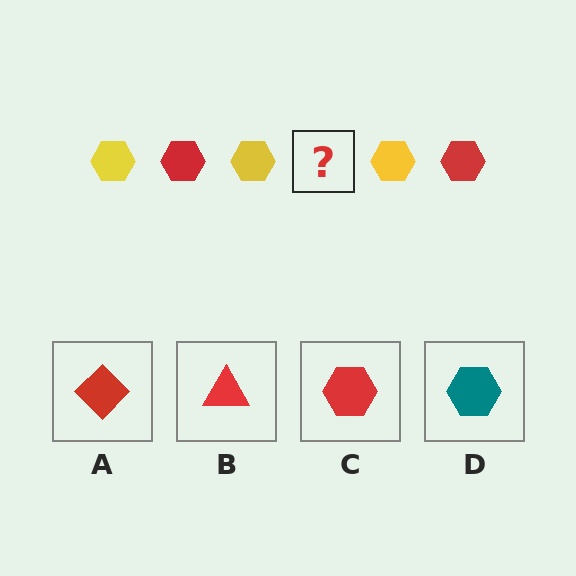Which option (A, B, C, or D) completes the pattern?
C.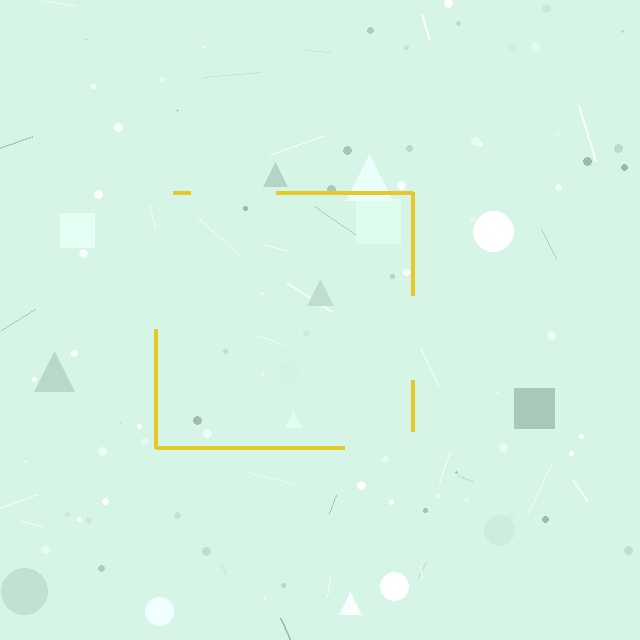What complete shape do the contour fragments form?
The contour fragments form a square.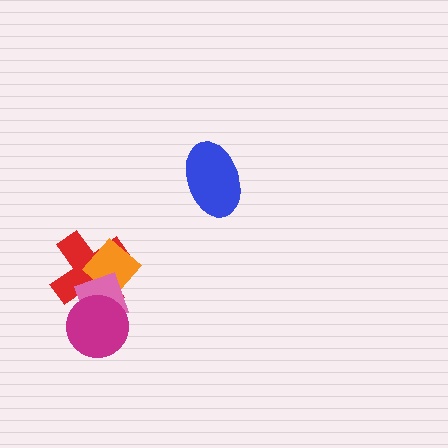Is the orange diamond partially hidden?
Yes, it is partially covered by another shape.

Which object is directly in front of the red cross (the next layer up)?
The orange diamond is directly in front of the red cross.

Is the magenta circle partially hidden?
No, no other shape covers it.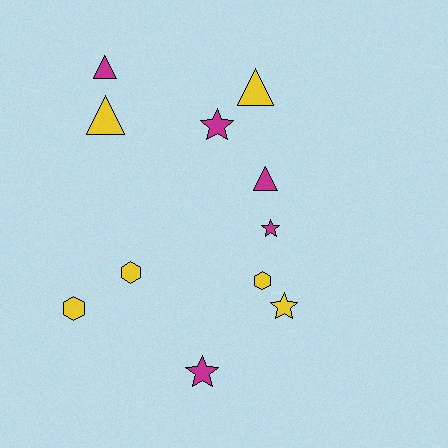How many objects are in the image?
There are 11 objects.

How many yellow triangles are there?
There are 2 yellow triangles.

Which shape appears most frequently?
Triangle, with 4 objects.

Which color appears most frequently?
Yellow, with 6 objects.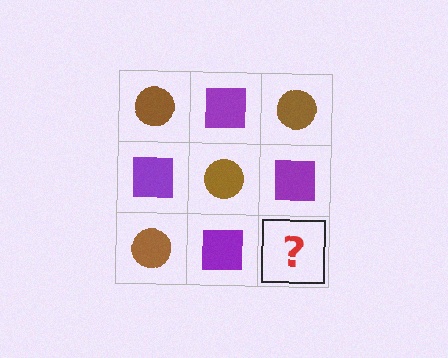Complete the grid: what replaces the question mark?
The question mark should be replaced with a brown circle.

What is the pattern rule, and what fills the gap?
The rule is that it alternates brown circle and purple square in a checkerboard pattern. The gap should be filled with a brown circle.